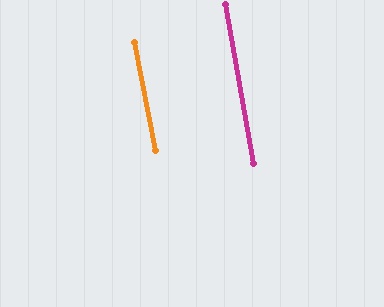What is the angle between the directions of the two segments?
Approximately 1 degree.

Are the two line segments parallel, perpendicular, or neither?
Parallel — their directions differ by only 0.8°.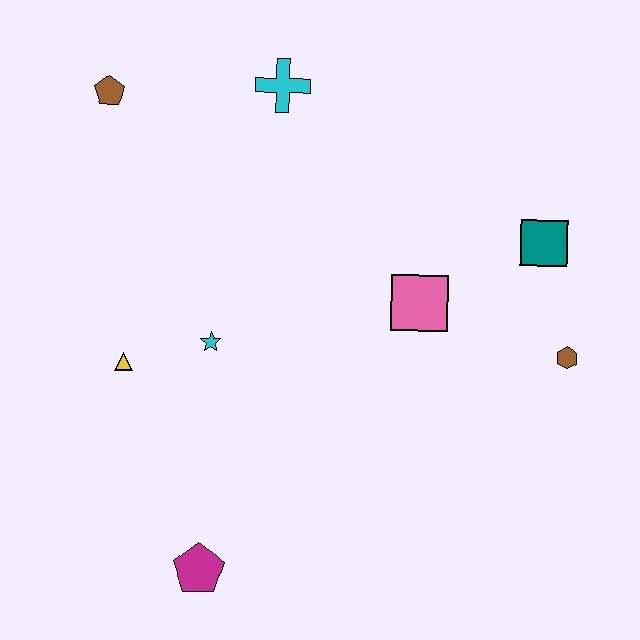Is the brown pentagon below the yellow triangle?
No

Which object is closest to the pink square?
The teal square is closest to the pink square.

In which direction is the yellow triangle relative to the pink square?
The yellow triangle is to the left of the pink square.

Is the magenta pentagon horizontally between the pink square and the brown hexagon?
No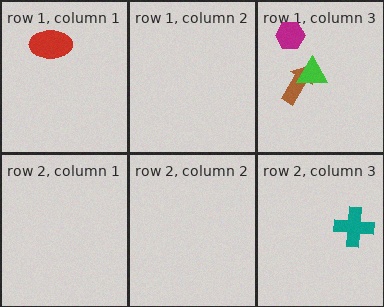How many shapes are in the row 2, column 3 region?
1.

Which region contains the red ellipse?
The row 1, column 1 region.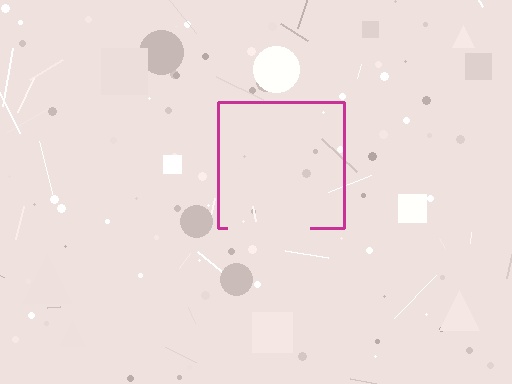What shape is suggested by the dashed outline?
The dashed outline suggests a square.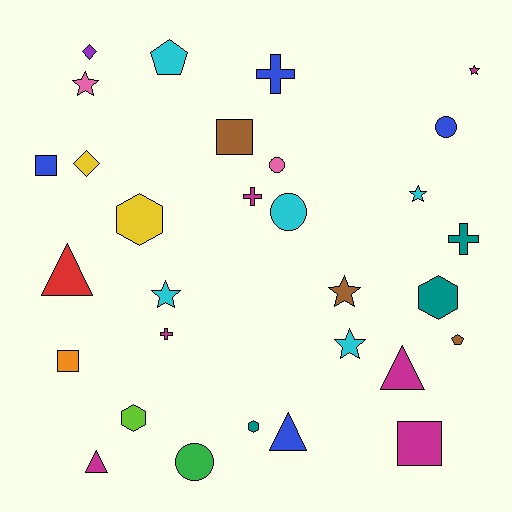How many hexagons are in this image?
There are 4 hexagons.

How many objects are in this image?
There are 30 objects.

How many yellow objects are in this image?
There are 2 yellow objects.